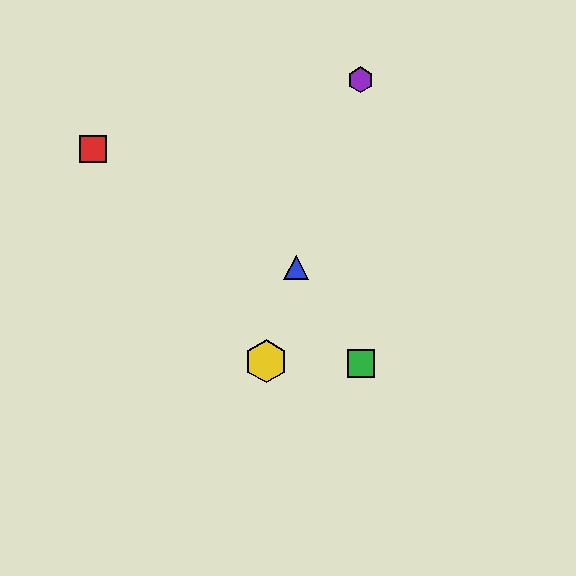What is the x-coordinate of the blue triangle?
The blue triangle is at x≈296.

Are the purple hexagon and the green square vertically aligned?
Yes, both are at x≈361.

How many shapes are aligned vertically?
2 shapes (the green square, the purple hexagon) are aligned vertically.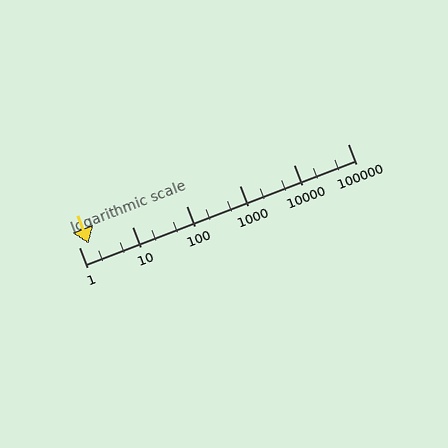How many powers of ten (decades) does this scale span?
The scale spans 5 decades, from 1 to 100000.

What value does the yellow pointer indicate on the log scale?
The pointer indicates approximately 1.5.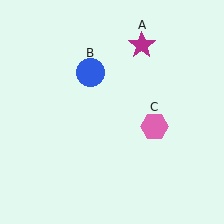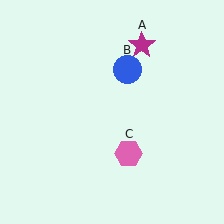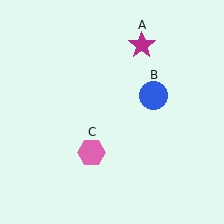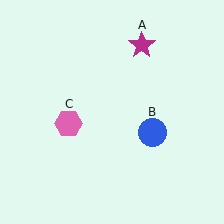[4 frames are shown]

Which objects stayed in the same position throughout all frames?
Magenta star (object A) remained stationary.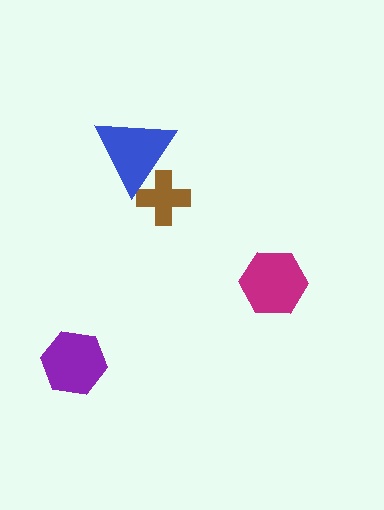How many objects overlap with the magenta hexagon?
0 objects overlap with the magenta hexagon.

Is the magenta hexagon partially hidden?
No, no other shape covers it.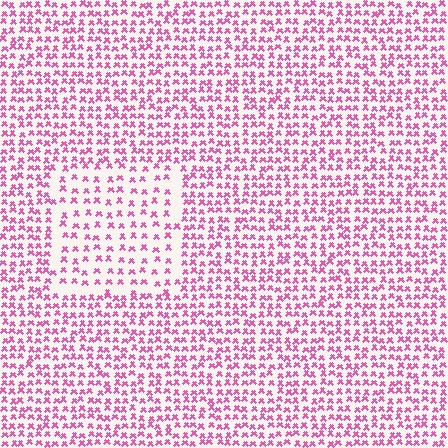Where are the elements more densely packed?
The elements are more densely packed outside the rectangle boundary.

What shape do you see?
I see a rectangle.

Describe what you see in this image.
The image contains small pink elements arranged at two different densities. A rectangle-shaped region is visible where the elements are less densely packed than the surrounding area.